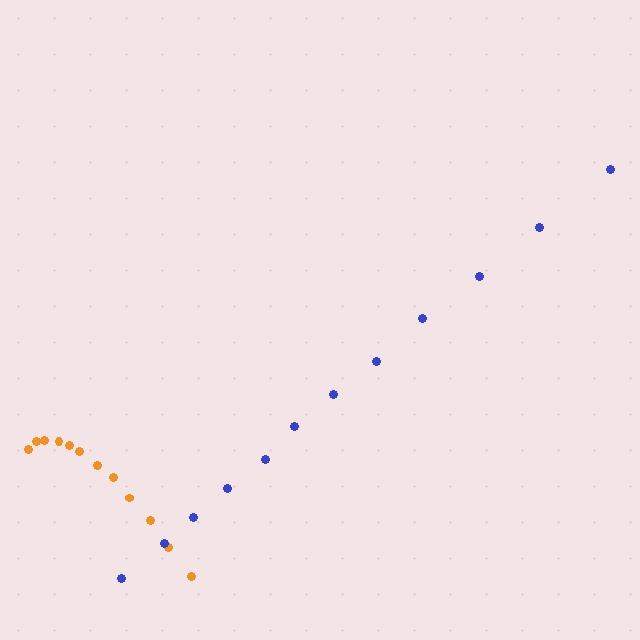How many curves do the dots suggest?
There are 2 distinct paths.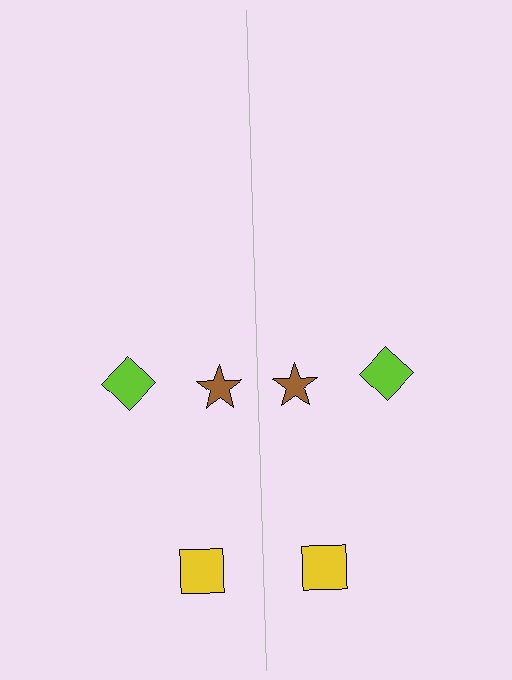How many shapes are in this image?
There are 6 shapes in this image.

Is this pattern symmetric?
Yes, this pattern has bilateral (reflection) symmetry.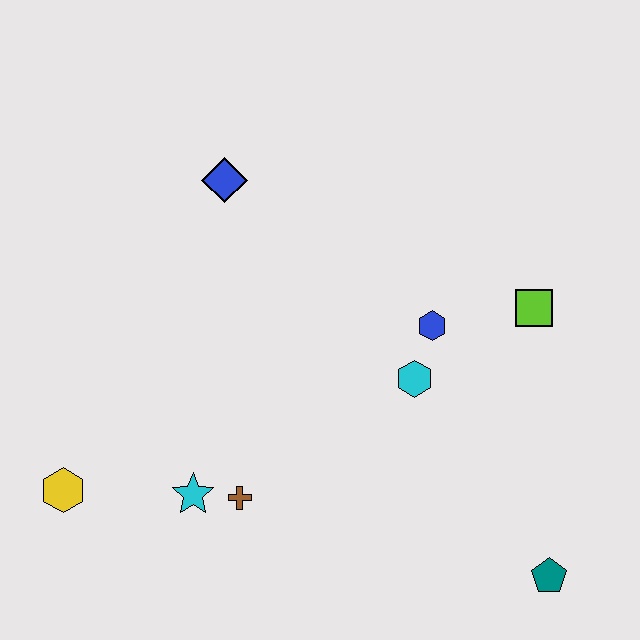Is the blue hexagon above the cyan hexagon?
Yes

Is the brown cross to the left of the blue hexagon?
Yes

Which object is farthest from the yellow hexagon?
The lime square is farthest from the yellow hexagon.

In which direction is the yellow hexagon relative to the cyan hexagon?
The yellow hexagon is to the left of the cyan hexagon.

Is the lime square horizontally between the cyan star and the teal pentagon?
Yes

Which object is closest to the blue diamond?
The blue hexagon is closest to the blue diamond.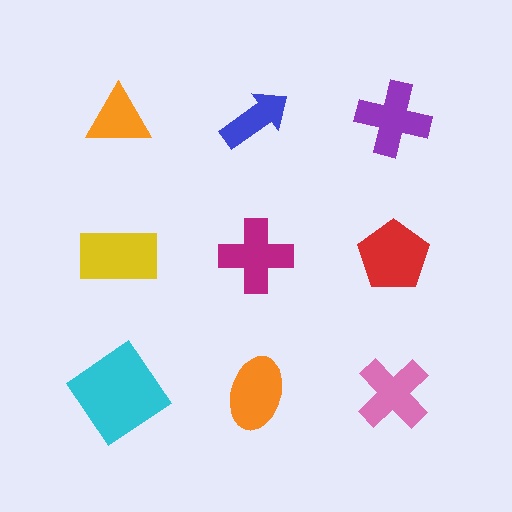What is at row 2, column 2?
A magenta cross.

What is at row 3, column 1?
A cyan diamond.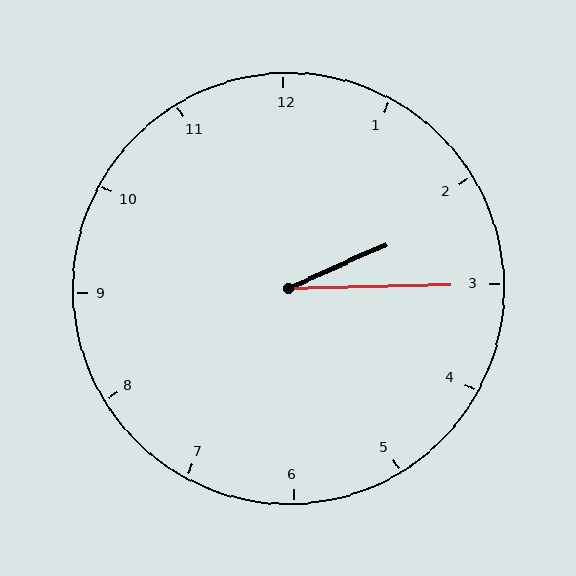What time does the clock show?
2:15.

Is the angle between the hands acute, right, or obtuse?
It is acute.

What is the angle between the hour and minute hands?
Approximately 22 degrees.